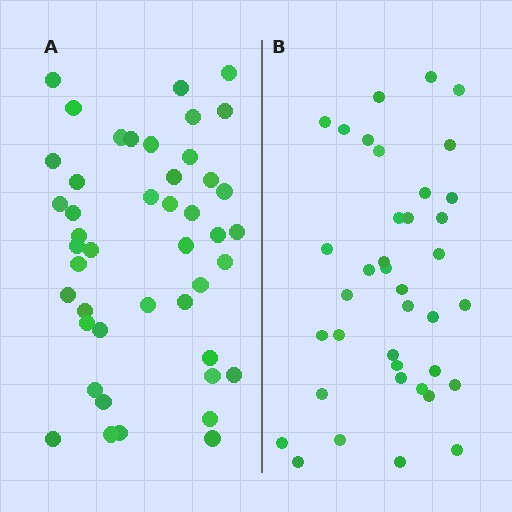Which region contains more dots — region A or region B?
Region A (the left region) has more dots.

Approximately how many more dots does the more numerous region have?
Region A has roughly 8 or so more dots than region B.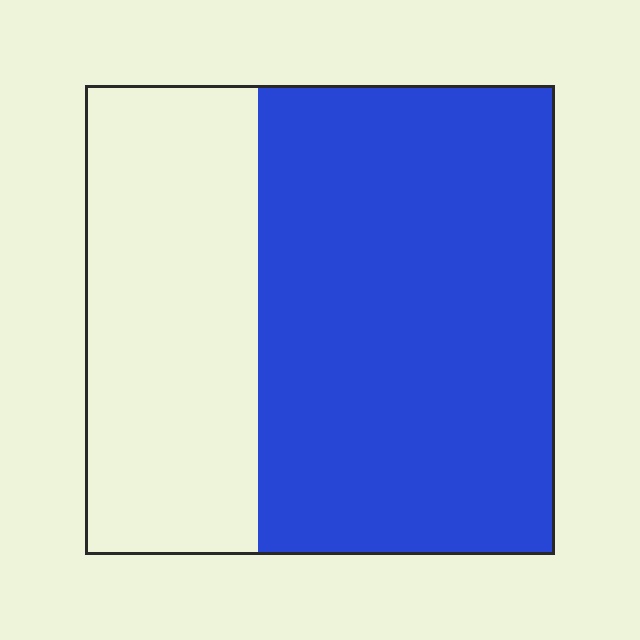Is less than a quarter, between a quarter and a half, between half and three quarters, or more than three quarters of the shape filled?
Between half and three quarters.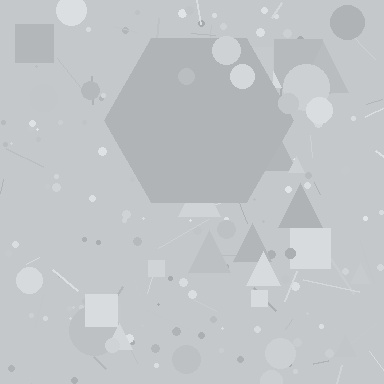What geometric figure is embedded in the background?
A hexagon is embedded in the background.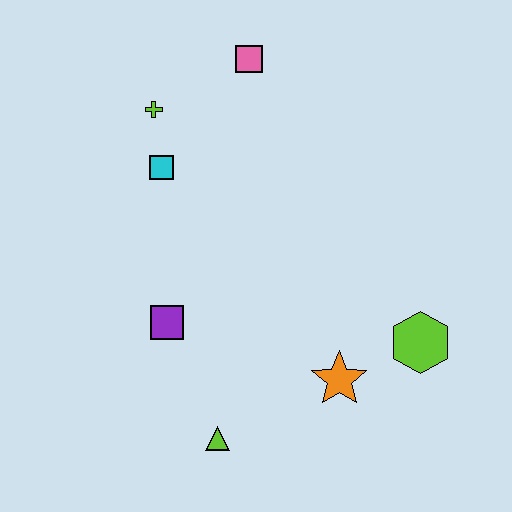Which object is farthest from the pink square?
The lime triangle is farthest from the pink square.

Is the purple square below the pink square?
Yes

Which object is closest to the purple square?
The lime triangle is closest to the purple square.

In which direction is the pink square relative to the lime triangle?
The pink square is above the lime triangle.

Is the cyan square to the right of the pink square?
No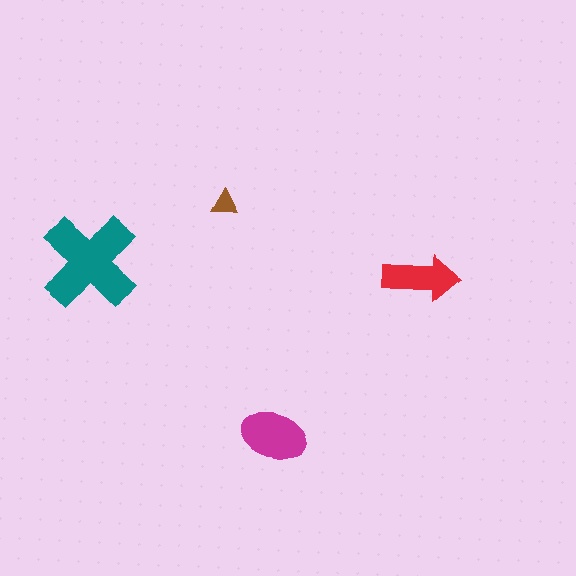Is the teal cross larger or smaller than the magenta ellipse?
Larger.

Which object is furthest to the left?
The teal cross is leftmost.